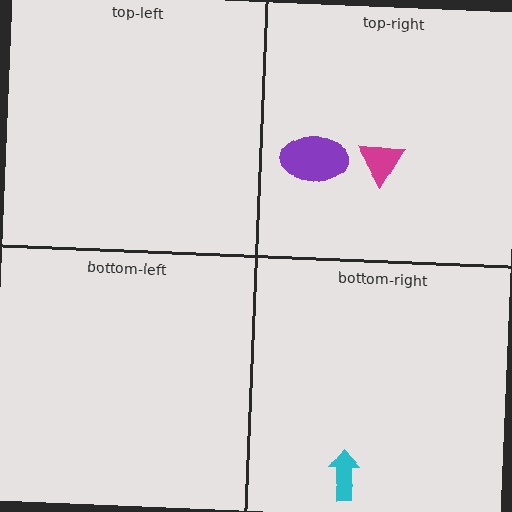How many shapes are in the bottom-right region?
1.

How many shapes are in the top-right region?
2.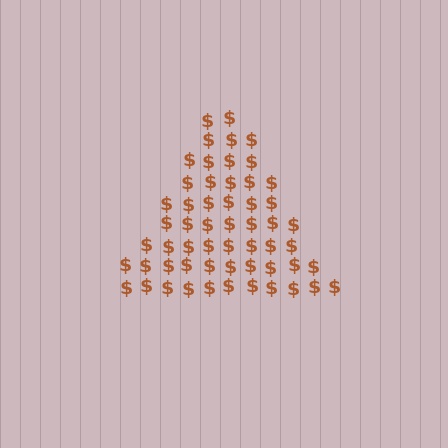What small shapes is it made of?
It is made of small dollar signs.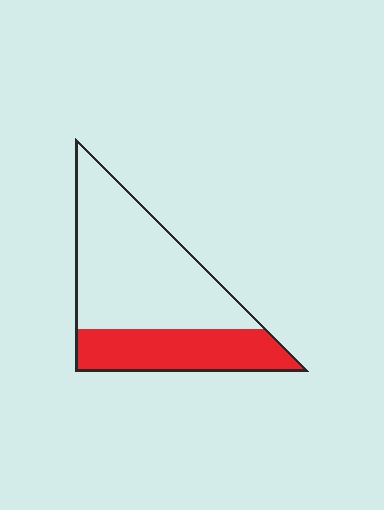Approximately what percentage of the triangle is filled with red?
Approximately 35%.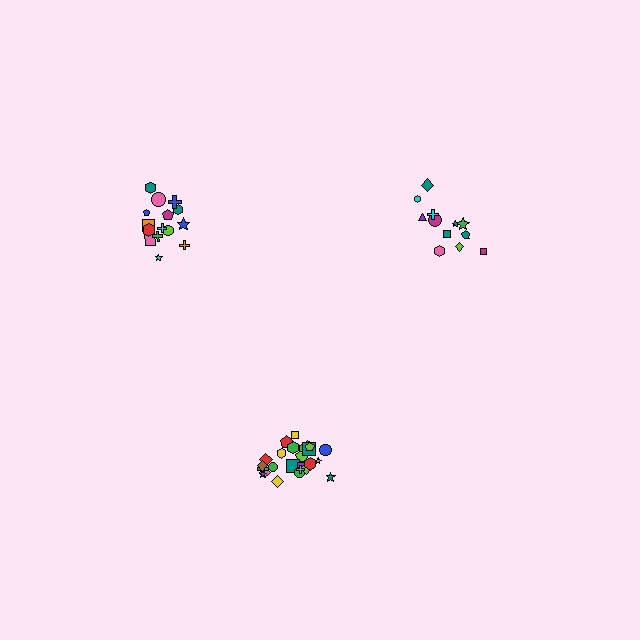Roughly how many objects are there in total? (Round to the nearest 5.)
Roughly 50 objects in total.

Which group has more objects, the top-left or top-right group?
The top-left group.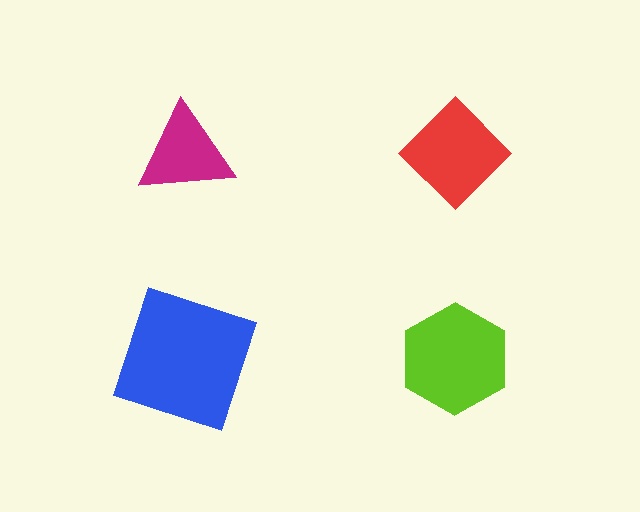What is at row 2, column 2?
A lime hexagon.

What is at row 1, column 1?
A magenta triangle.